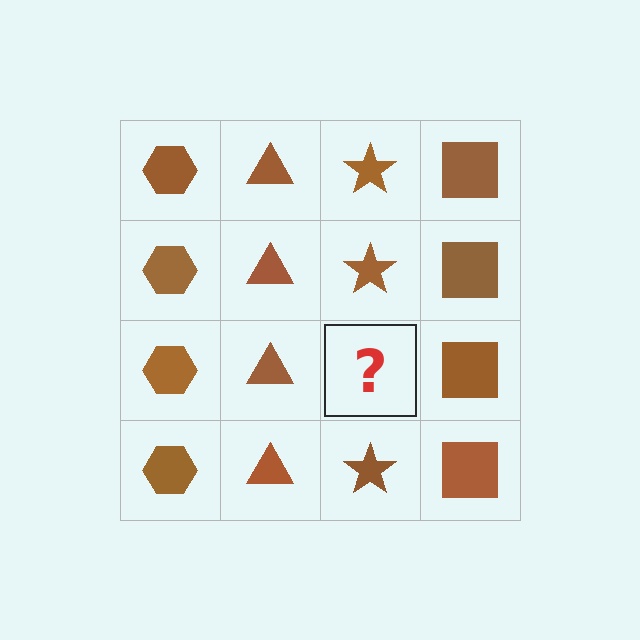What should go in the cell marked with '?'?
The missing cell should contain a brown star.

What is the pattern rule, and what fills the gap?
The rule is that each column has a consistent shape. The gap should be filled with a brown star.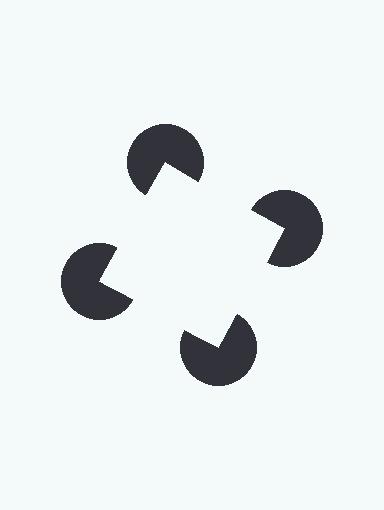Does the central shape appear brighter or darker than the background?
It typically appears slightly brighter than the background, even though no actual brightness change is drawn.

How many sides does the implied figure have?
4 sides.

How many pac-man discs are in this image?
There are 4 — one at each vertex of the illusory square.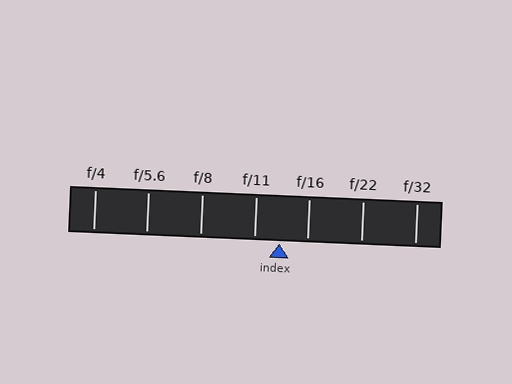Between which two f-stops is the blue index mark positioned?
The index mark is between f/11 and f/16.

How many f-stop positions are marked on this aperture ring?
There are 7 f-stop positions marked.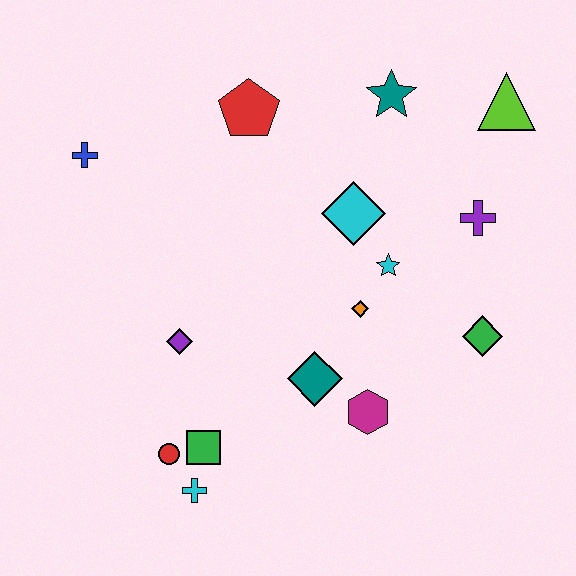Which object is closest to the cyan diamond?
The cyan star is closest to the cyan diamond.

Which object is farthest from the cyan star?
The blue cross is farthest from the cyan star.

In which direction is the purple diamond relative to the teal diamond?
The purple diamond is to the left of the teal diamond.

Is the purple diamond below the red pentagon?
Yes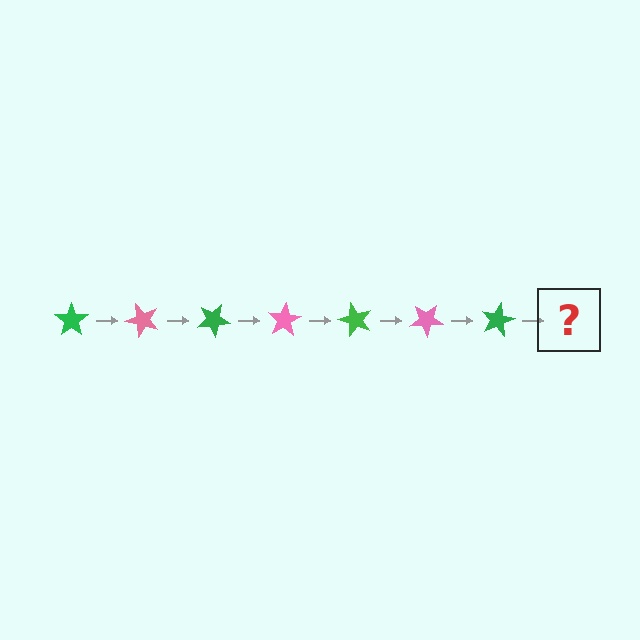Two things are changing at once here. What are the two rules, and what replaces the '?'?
The two rules are that it rotates 50 degrees each step and the color cycles through green and pink. The '?' should be a pink star, rotated 350 degrees from the start.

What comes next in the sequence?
The next element should be a pink star, rotated 350 degrees from the start.